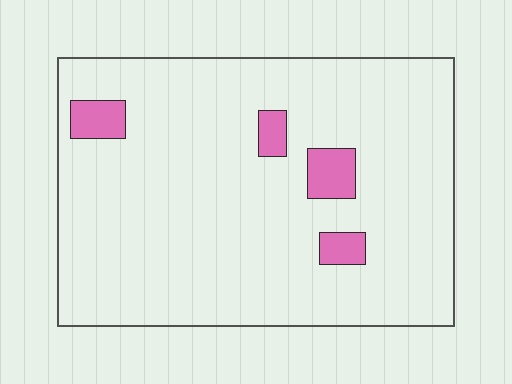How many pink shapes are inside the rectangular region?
4.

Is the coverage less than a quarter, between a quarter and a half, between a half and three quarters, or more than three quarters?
Less than a quarter.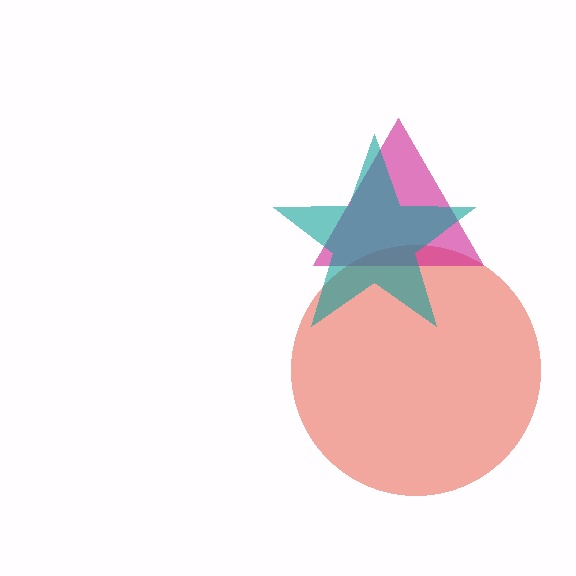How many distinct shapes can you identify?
There are 3 distinct shapes: a red circle, a magenta triangle, a teal star.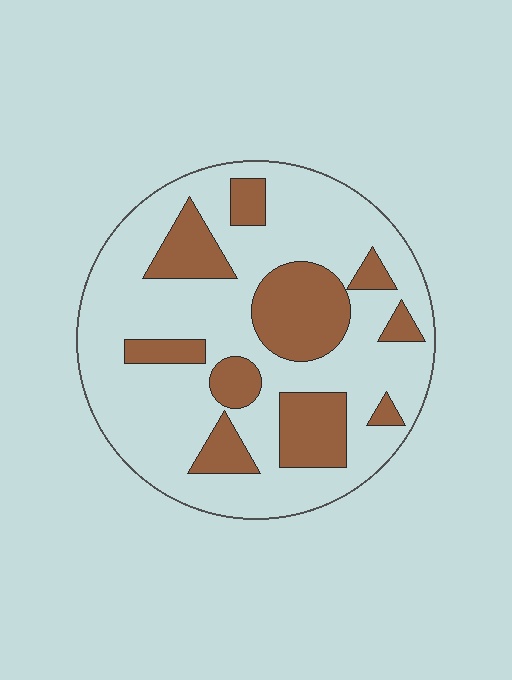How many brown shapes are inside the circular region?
10.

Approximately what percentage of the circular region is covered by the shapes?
Approximately 30%.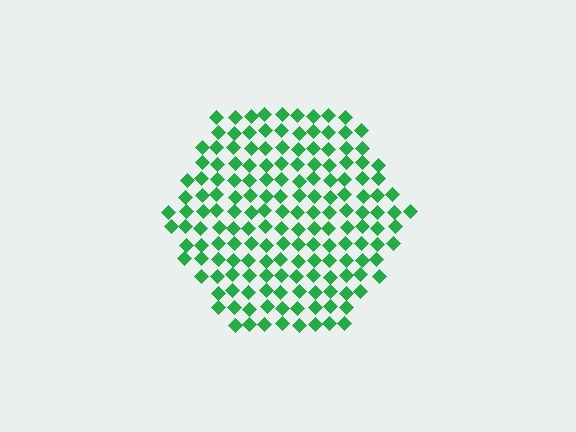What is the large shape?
The large shape is a hexagon.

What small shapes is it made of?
It is made of small diamonds.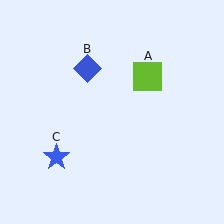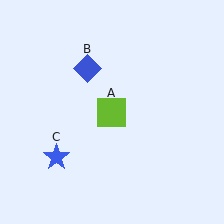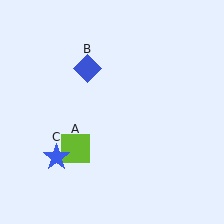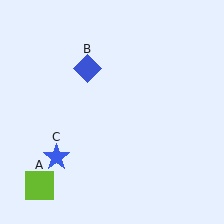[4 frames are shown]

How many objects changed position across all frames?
1 object changed position: lime square (object A).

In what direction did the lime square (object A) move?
The lime square (object A) moved down and to the left.